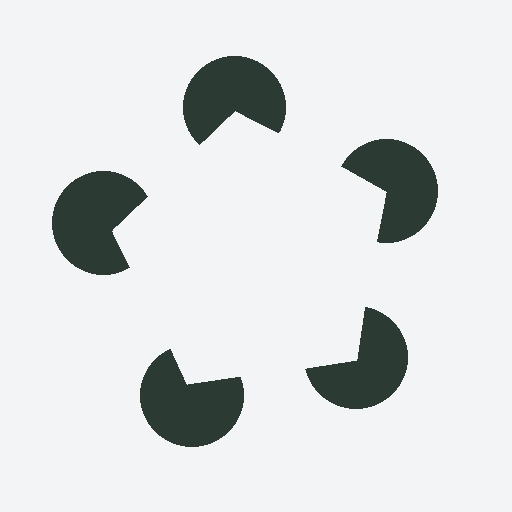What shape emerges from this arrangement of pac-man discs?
An illusory pentagon — its edges are inferred from the aligned wedge cuts in the pac-man discs, not physically drawn.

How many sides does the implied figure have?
5 sides.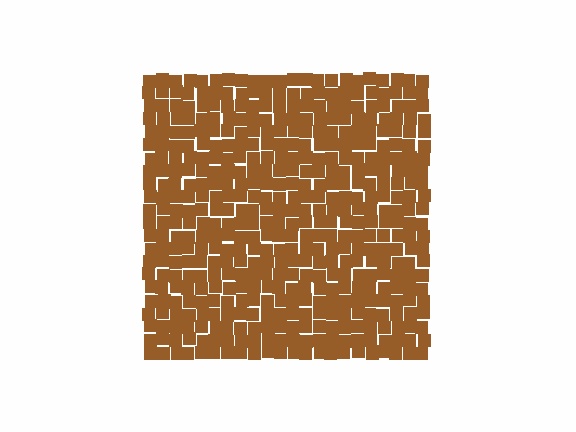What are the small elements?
The small elements are squares.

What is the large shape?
The large shape is a square.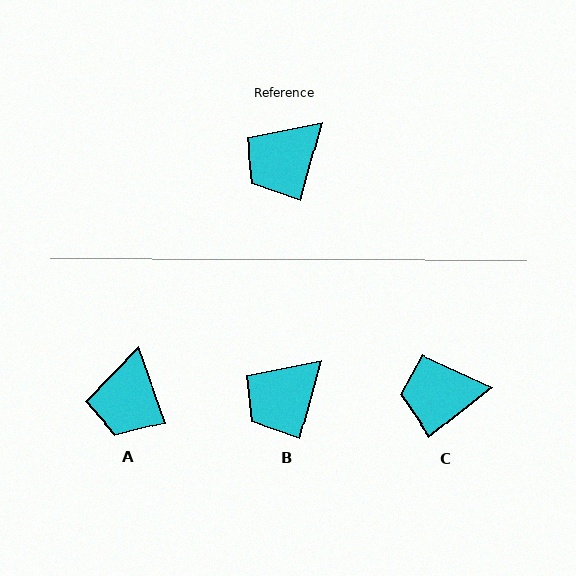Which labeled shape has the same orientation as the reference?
B.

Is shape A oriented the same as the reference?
No, it is off by about 35 degrees.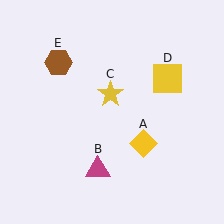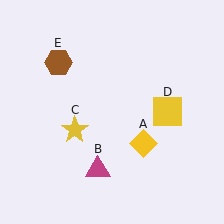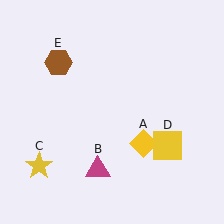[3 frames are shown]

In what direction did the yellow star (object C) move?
The yellow star (object C) moved down and to the left.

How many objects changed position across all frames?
2 objects changed position: yellow star (object C), yellow square (object D).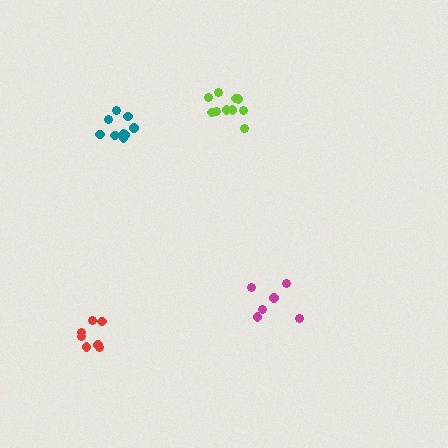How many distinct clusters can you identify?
There are 4 distinct clusters.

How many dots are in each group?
Group 1: 10 dots, Group 2: 7 dots, Group 3: 9 dots, Group 4: 6 dots (32 total).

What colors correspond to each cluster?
The clusters are colored: lime, red, teal, magenta.